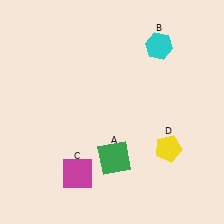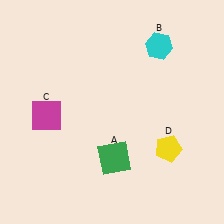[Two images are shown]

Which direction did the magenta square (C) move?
The magenta square (C) moved up.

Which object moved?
The magenta square (C) moved up.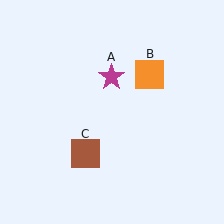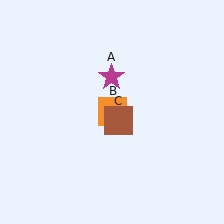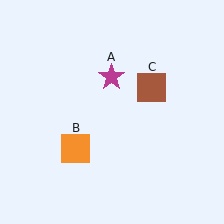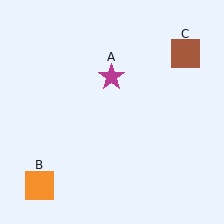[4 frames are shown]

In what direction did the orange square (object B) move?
The orange square (object B) moved down and to the left.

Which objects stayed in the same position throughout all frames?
Magenta star (object A) remained stationary.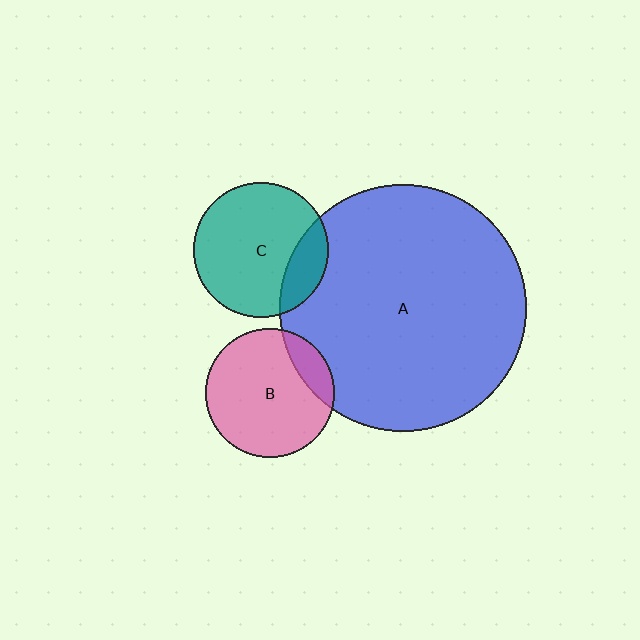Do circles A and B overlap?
Yes.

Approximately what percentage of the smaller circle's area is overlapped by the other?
Approximately 15%.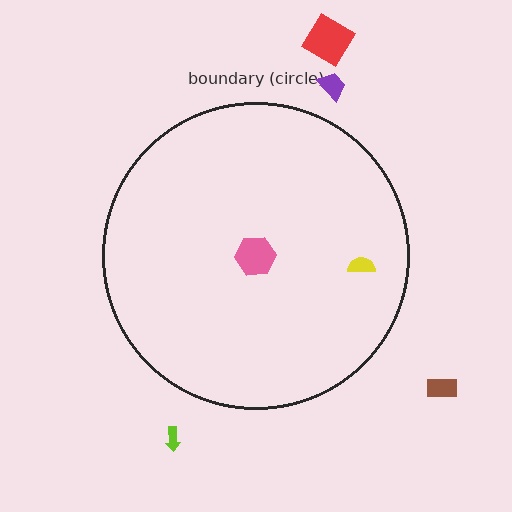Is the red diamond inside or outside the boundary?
Outside.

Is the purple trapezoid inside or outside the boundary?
Outside.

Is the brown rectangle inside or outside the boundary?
Outside.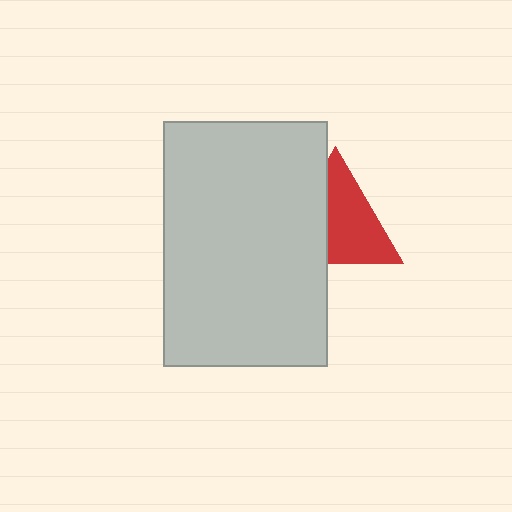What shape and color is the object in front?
The object in front is a light gray rectangle.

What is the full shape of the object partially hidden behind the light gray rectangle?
The partially hidden object is a red triangle.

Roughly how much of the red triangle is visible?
About half of it is visible (roughly 61%).